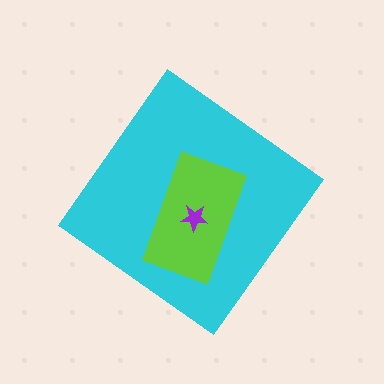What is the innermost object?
The purple star.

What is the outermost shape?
The cyan diamond.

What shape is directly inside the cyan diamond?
The lime rectangle.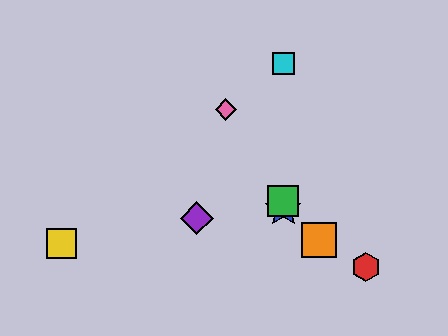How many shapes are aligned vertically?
3 shapes (the blue star, the green square, the cyan square) are aligned vertically.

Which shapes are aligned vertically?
The blue star, the green square, the cyan square are aligned vertically.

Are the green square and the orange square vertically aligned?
No, the green square is at x≈283 and the orange square is at x≈319.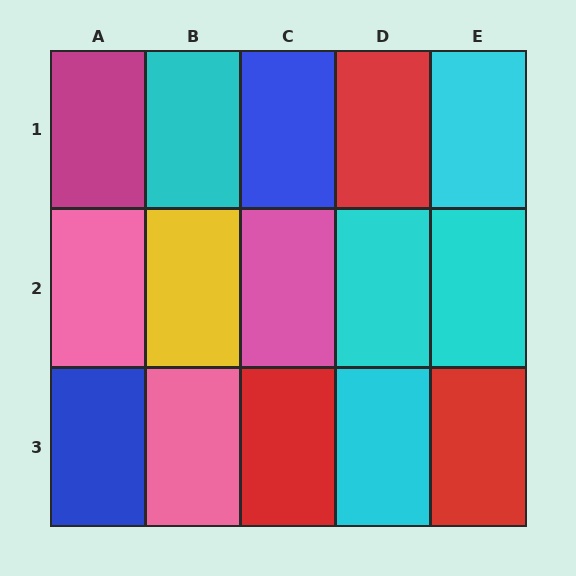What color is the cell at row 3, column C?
Red.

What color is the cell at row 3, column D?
Cyan.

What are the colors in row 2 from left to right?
Pink, yellow, pink, cyan, cyan.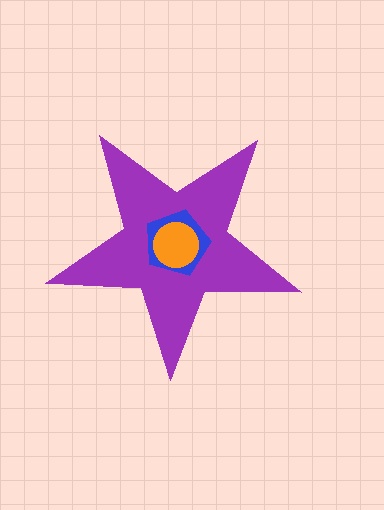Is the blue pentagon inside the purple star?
Yes.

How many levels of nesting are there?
3.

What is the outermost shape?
The purple star.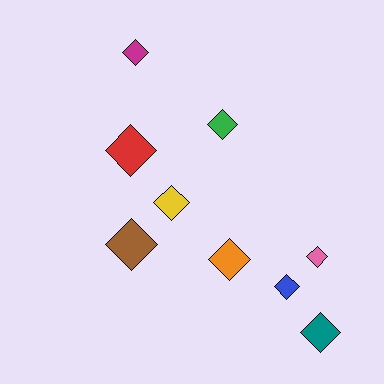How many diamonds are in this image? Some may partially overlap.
There are 9 diamonds.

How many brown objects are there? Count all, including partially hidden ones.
There is 1 brown object.